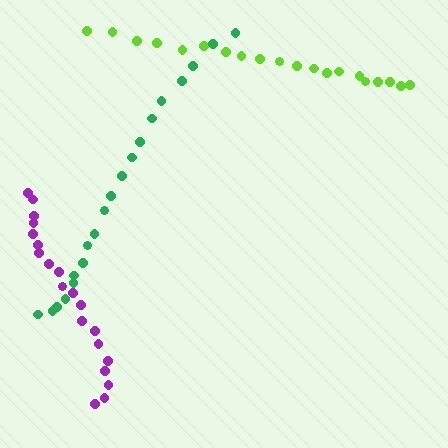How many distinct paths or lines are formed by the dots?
There are 3 distinct paths.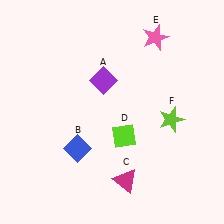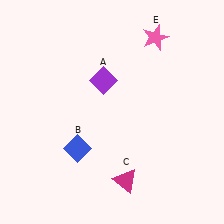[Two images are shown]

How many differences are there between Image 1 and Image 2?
There are 2 differences between the two images.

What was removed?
The lime star (F), the lime diamond (D) were removed in Image 2.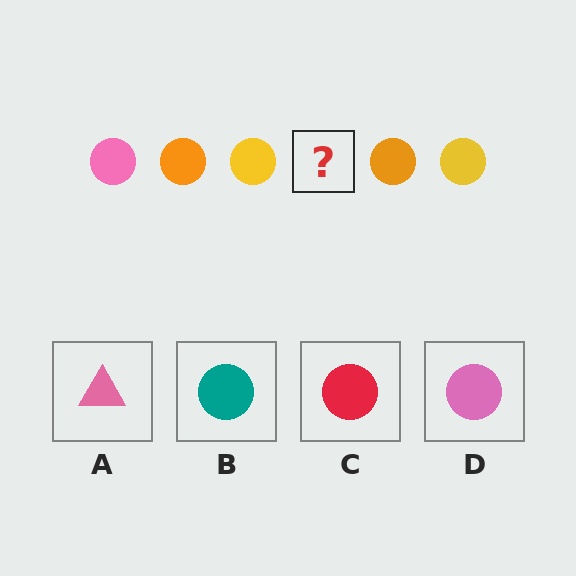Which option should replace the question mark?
Option D.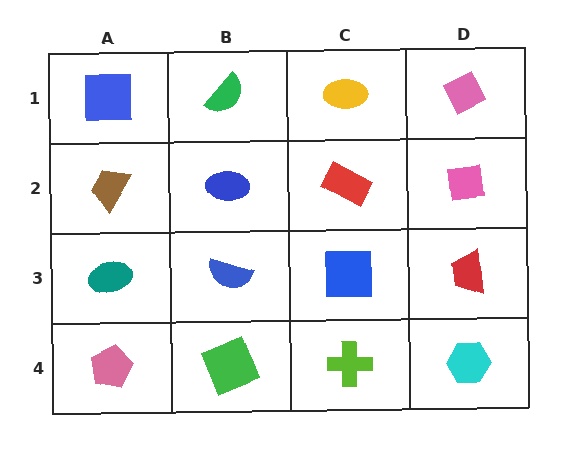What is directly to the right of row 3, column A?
A blue semicircle.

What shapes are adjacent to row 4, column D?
A red trapezoid (row 3, column D), a lime cross (row 4, column C).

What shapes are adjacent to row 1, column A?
A brown trapezoid (row 2, column A), a green semicircle (row 1, column B).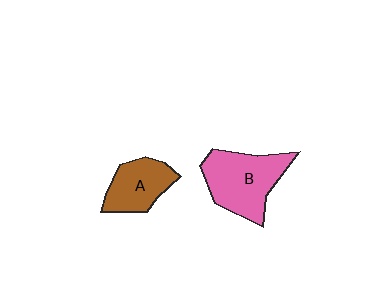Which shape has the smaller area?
Shape A (brown).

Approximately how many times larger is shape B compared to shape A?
Approximately 1.5 times.